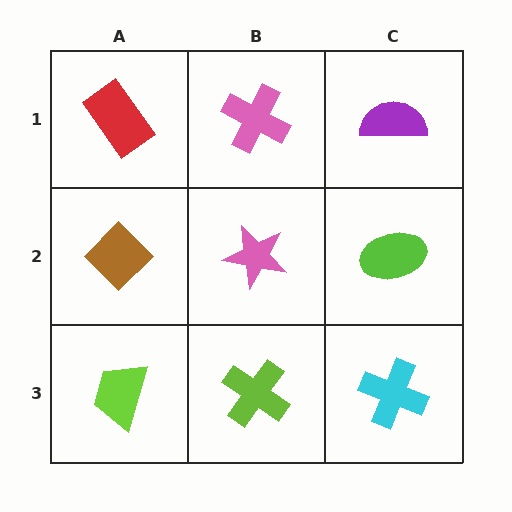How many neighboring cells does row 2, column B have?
4.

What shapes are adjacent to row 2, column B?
A pink cross (row 1, column B), a lime cross (row 3, column B), a brown diamond (row 2, column A), a lime ellipse (row 2, column C).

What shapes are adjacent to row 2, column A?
A red rectangle (row 1, column A), a lime trapezoid (row 3, column A), a pink star (row 2, column B).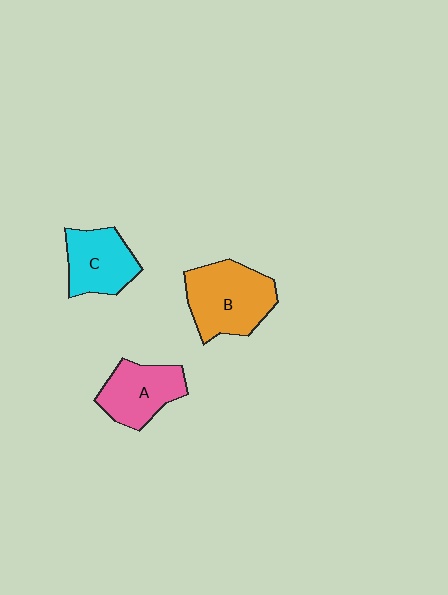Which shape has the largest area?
Shape B (orange).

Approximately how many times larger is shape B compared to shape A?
Approximately 1.3 times.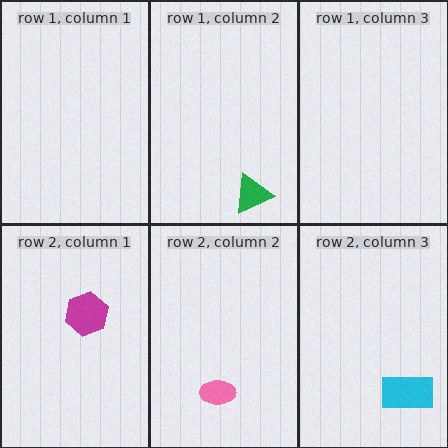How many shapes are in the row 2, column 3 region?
1.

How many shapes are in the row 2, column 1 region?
1.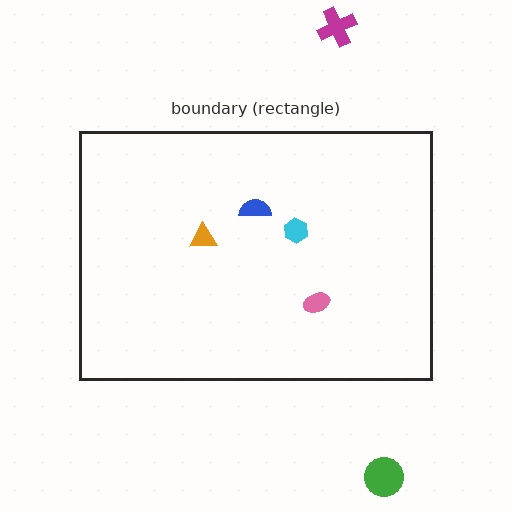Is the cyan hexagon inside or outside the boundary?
Inside.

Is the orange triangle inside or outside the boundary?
Inside.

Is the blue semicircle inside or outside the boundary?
Inside.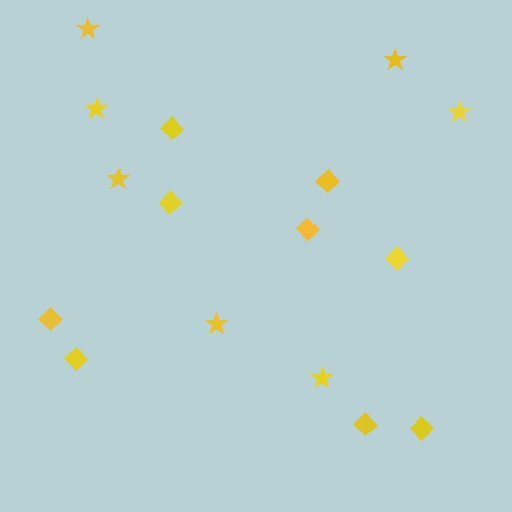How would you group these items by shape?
There are 2 groups: one group of stars (7) and one group of diamonds (9).